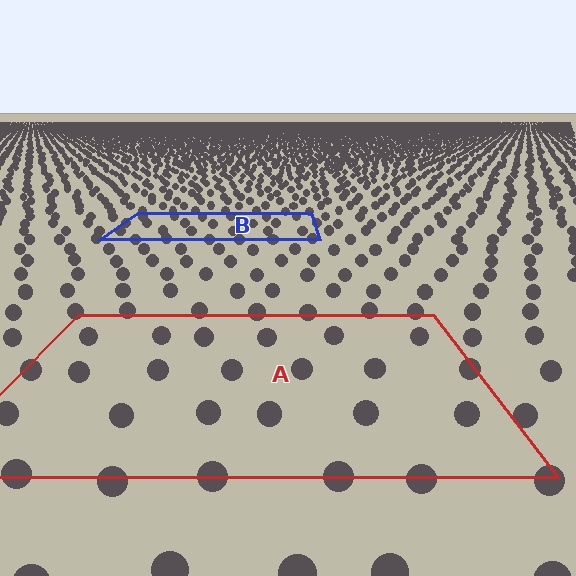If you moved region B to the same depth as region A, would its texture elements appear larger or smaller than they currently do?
They would appear larger. At a closer depth, the same texture elements are projected at a bigger on-screen size.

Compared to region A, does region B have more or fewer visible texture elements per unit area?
Region B has more texture elements per unit area — they are packed more densely because it is farther away.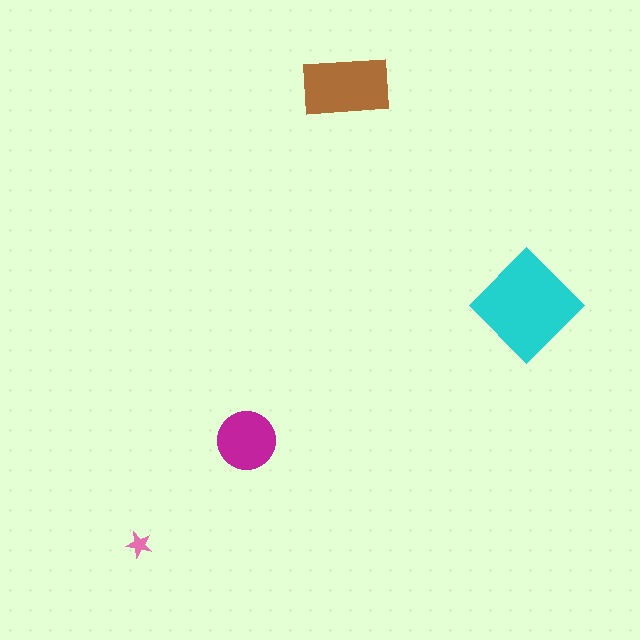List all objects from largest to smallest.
The cyan diamond, the brown rectangle, the magenta circle, the pink star.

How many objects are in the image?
There are 4 objects in the image.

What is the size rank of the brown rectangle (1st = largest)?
2nd.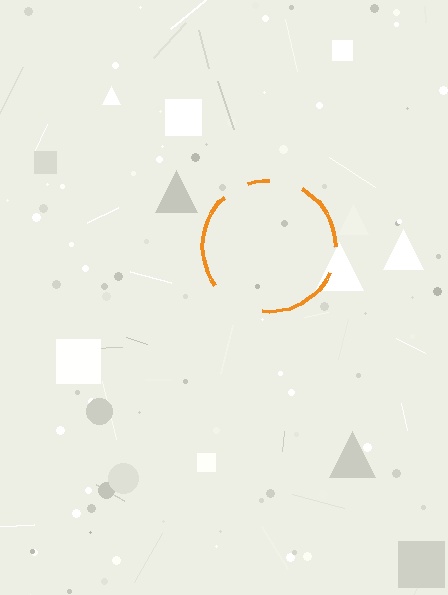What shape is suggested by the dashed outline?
The dashed outline suggests a circle.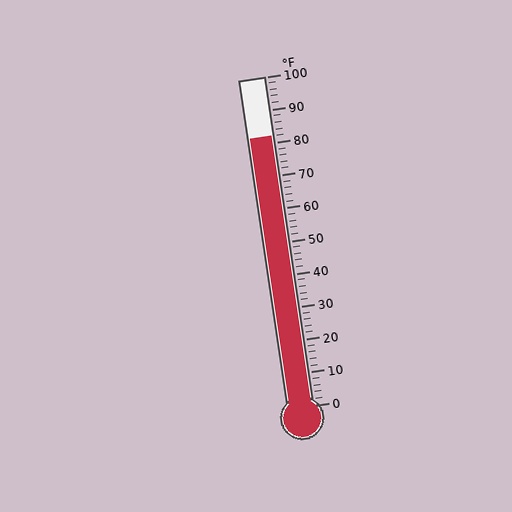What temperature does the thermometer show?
The thermometer shows approximately 82°F.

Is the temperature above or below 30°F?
The temperature is above 30°F.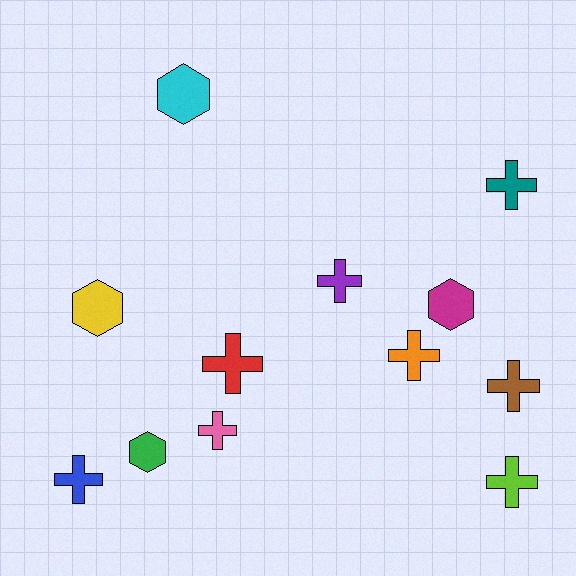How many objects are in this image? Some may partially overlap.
There are 12 objects.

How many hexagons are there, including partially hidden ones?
There are 4 hexagons.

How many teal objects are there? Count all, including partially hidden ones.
There is 1 teal object.